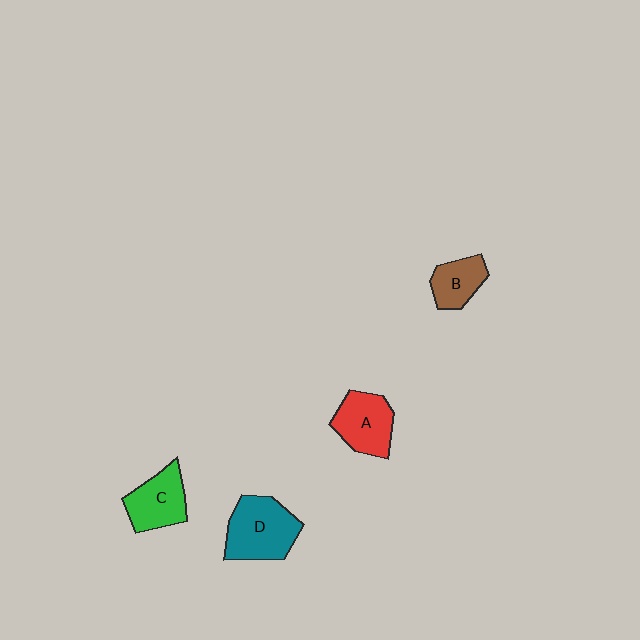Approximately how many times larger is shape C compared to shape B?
Approximately 1.3 times.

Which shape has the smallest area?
Shape B (brown).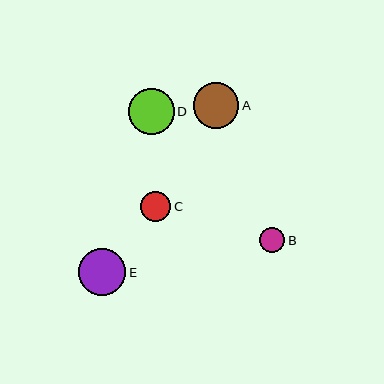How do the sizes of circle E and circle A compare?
Circle E and circle A are approximately the same size.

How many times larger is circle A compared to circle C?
Circle A is approximately 1.5 times the size of circle C.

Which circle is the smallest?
Circle B is the smallest with a size of approximately 25 pixels.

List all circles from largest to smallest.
From largest to smallest: E, A, D, C, B.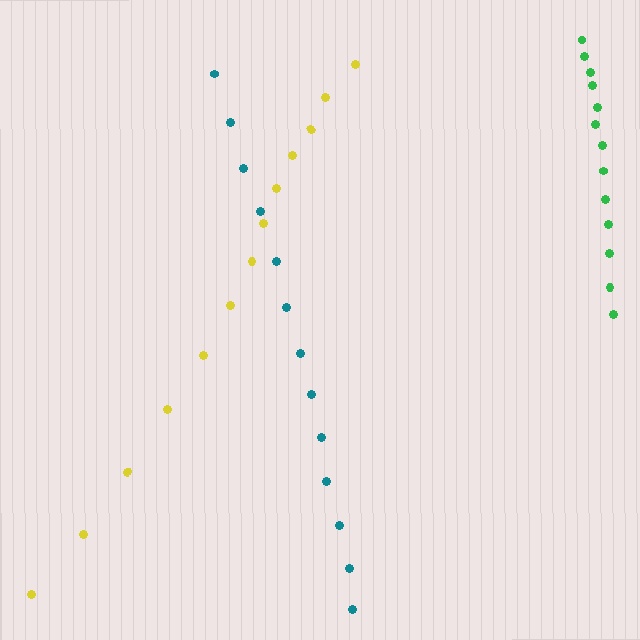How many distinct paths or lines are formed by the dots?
There are 3 distinct paths.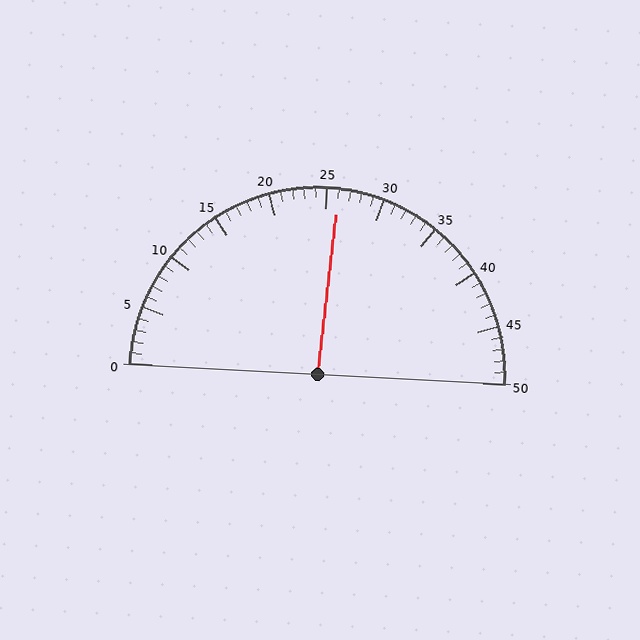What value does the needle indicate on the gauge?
The needle indicates approximately 26.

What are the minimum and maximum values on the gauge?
The gauge ranges from 0 to 50.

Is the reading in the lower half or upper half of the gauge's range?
The reading is in the upper half of the range (0 to 50).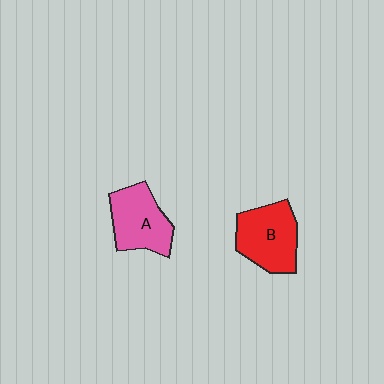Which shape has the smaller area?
Shape A (pink).